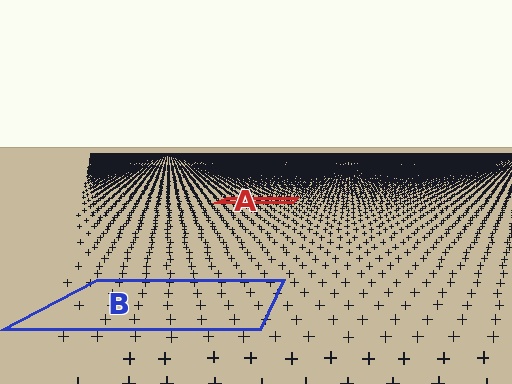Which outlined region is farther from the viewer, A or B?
Region A is farther from the viewer — the texture elements inside it appear smaller and more densely packed.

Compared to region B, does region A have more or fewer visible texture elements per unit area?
Region A has more texture elements per unit area — they are packed more densely because it is farther away.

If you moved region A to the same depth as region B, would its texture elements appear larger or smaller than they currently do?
They would appear larger. At a closer depth, the same texture elements are projected at a bigger on-screen size.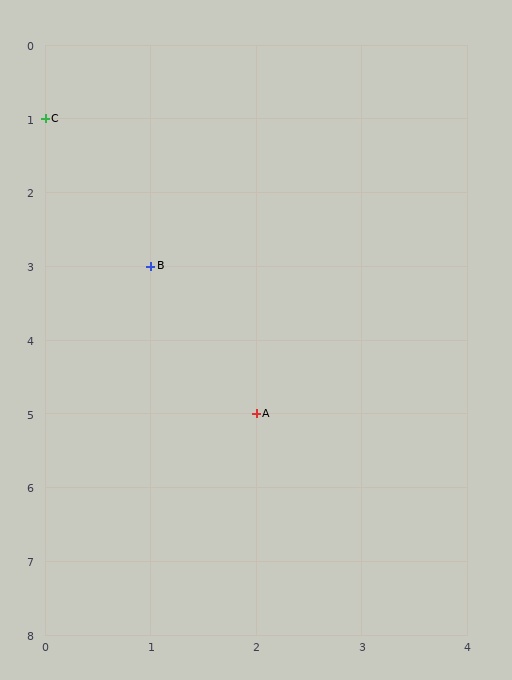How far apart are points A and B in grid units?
Points A and B are 1 column and 2 rows apart (about 2.2 grid units diagonally).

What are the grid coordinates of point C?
Point C is at grid coordinates (0, 1).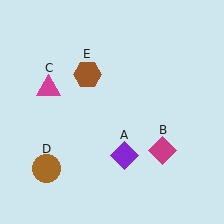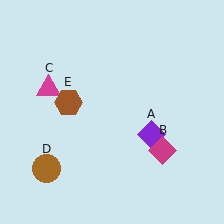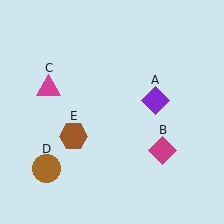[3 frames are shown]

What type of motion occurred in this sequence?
The purple diamond (object A), brown hexagon (object E) rotated counterclockwise around the center of the scene.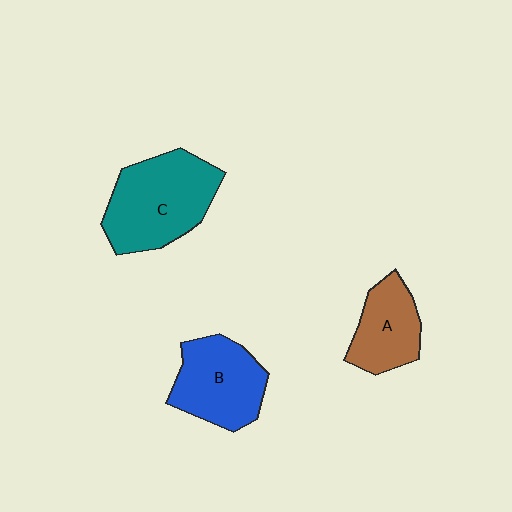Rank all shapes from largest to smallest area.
From largest to smallest: C (teal), B (blue), A (brown).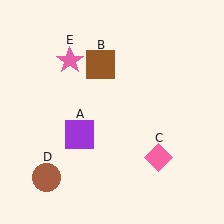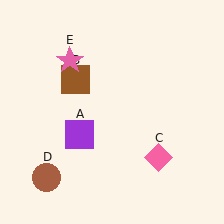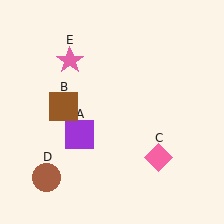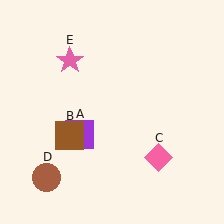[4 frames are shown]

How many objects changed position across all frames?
1 object changed position: brown square (object B).